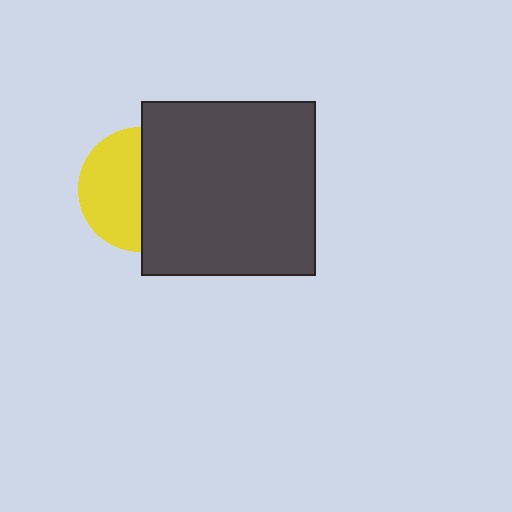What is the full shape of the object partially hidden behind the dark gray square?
The partially hidden object is a yellow circle.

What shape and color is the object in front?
The object in front is a dark gray square.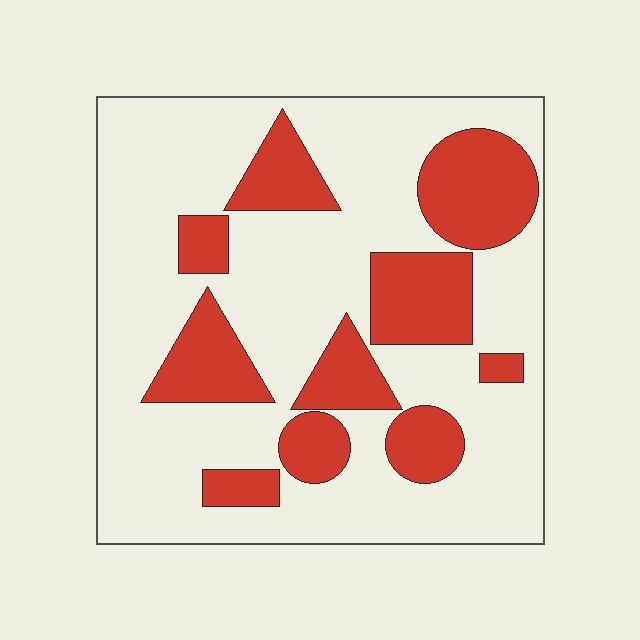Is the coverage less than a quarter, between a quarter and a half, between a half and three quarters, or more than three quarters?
Between a quarter and a half.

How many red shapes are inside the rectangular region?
10.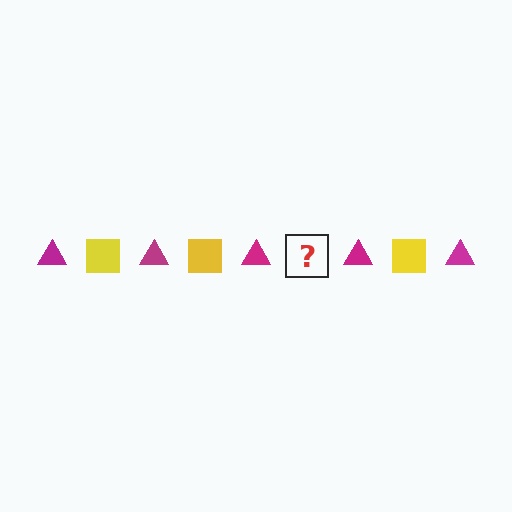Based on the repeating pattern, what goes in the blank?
The blank should be a yellow square.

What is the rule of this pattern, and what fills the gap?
The rule is that the pattern alternates between magenta triangle and yellow square. The gap should be filled with a yellow square.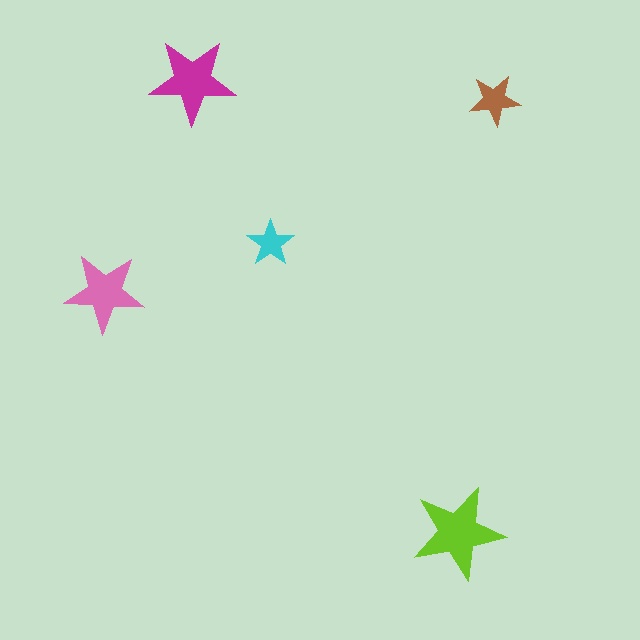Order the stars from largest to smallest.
the lime one, the magenta one, the pink one, the brown one, the cyan one.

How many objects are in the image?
There are 5 objects in the image.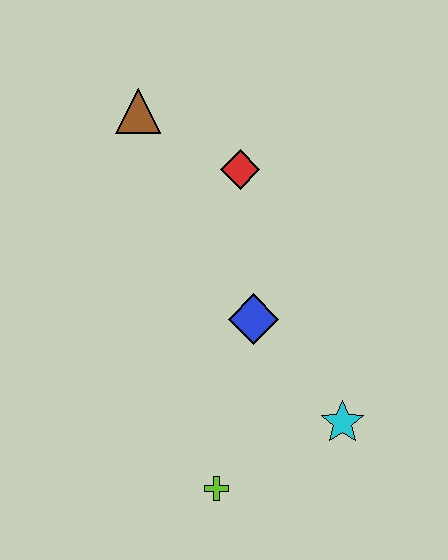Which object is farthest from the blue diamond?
The brown triangle is farthest from the blue diamond.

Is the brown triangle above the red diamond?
Yes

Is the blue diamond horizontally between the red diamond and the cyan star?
Yes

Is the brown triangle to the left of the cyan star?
Yes